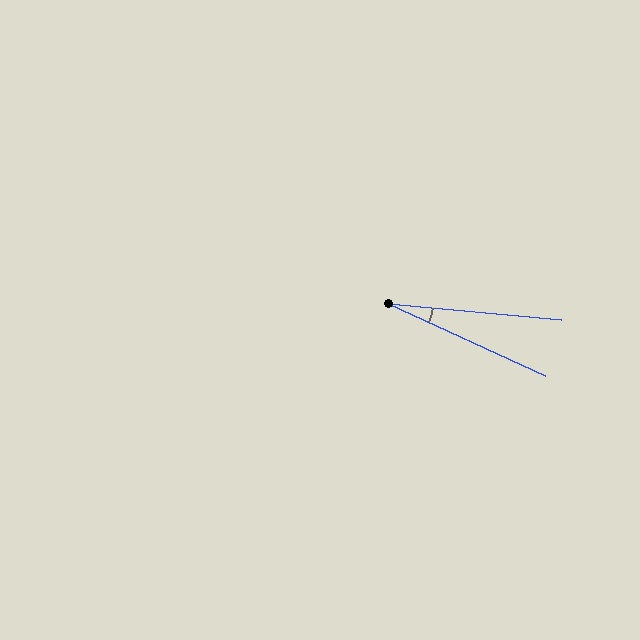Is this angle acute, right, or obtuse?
It is acute.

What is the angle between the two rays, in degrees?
Approximately 19 degrees.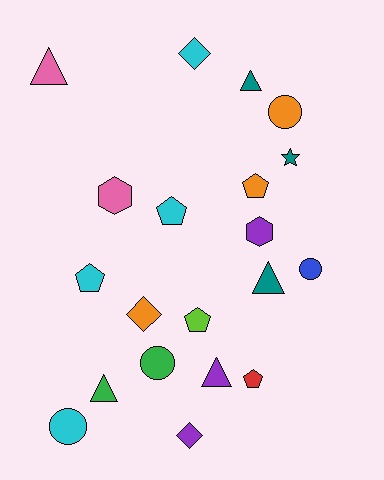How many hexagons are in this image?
There are 2 hexagons.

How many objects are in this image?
There are 20 objects.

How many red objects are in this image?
There is 1 red object.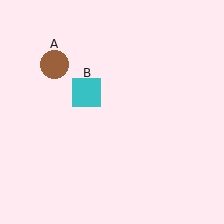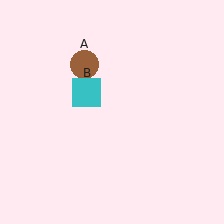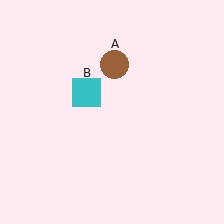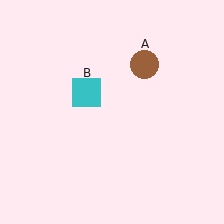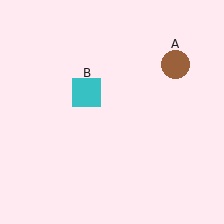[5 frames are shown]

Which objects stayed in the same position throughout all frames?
Cyan square (object B) remained stationary.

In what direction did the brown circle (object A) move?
The brown circle (object A) moved right.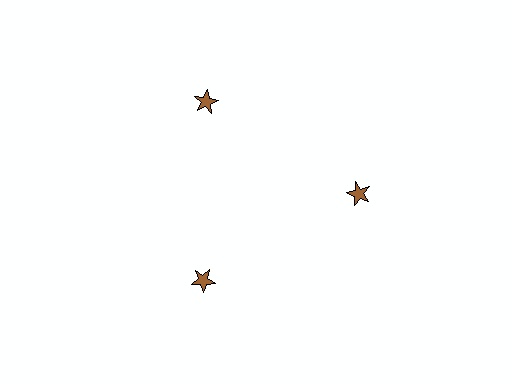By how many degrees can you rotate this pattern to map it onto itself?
The pattern maps onto itself every 120 degrees of rotation.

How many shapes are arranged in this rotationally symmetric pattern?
There are 3 shapes, arranged in 3 groups of 1.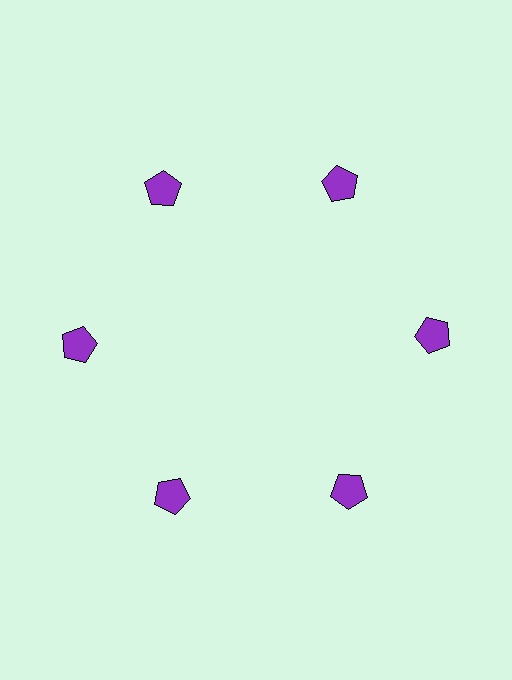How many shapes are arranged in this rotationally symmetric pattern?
There are 6 shapes, arranged in 6 groups of 1.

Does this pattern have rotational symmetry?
Yes, this pattern has 6-fold rotational symmetry. It looks the same after rotating 60 degrees around the center.